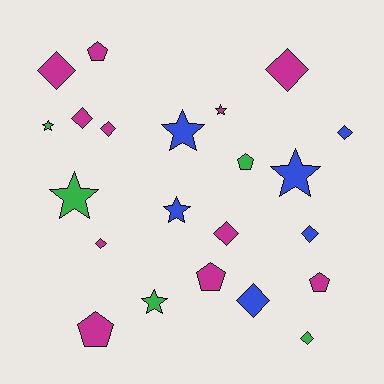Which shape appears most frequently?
Diamond, with 10 objects.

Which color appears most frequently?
Magenta, with 11 objects.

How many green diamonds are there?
There is 1 green diamond.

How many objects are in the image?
There are 22 objects.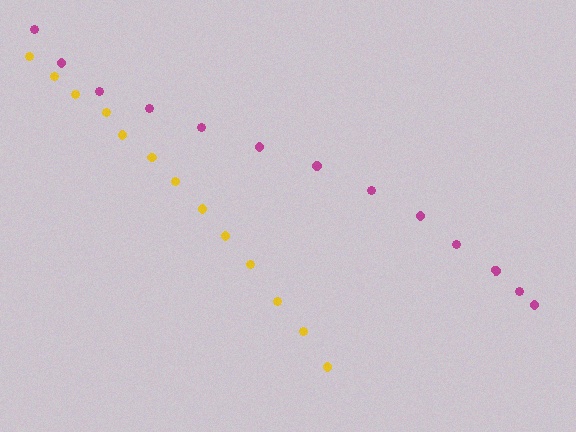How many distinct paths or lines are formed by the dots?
There are 2 distinct paths.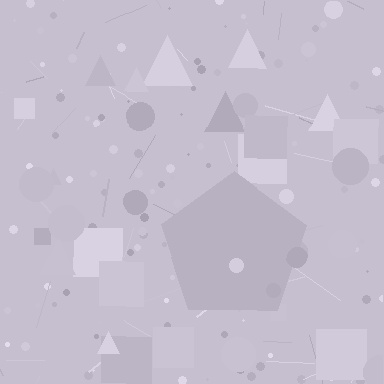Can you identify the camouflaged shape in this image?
The camouflaged shape is a pentagon.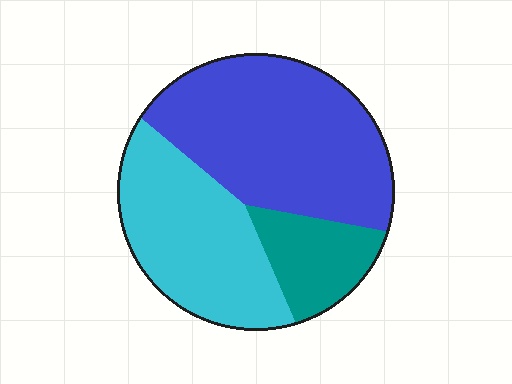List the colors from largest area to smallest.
From largest to smallest: blue, cyan, teal.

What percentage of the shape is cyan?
Cyan covers around 35% of the shape.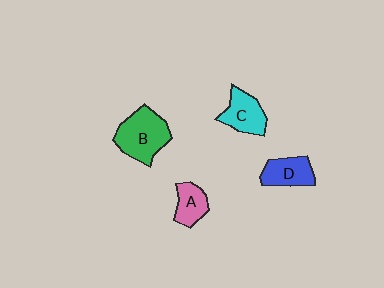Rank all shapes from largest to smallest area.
From largest to smallest: B (green), C (cyan), D (blue), A (pink).